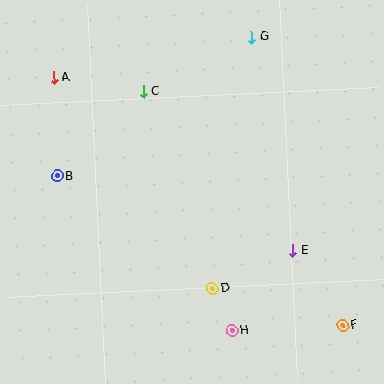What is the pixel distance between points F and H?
The distance between F and H is 111 pixels.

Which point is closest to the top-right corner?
Point G is closest to the top-right corner.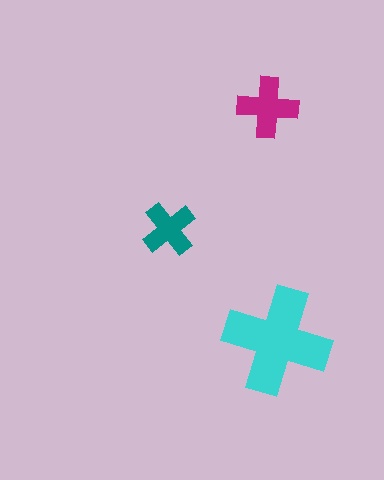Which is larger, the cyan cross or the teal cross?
The cyan one.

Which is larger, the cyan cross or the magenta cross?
The cyan one.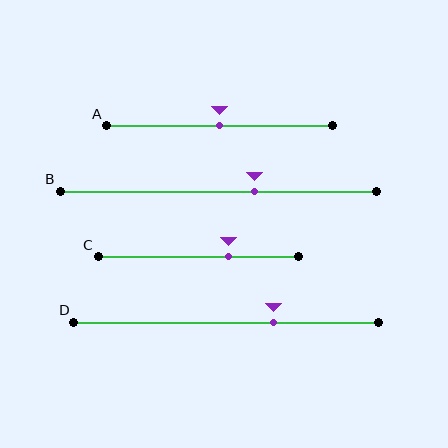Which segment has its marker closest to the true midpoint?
Segment A has its marker closest to the true midpoint.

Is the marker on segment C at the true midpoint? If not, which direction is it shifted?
No, the marker on segment C is shifted to the right by about 15% of the segment length.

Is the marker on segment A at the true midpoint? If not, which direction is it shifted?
Yes, the marker on segment A is at the true midpoint.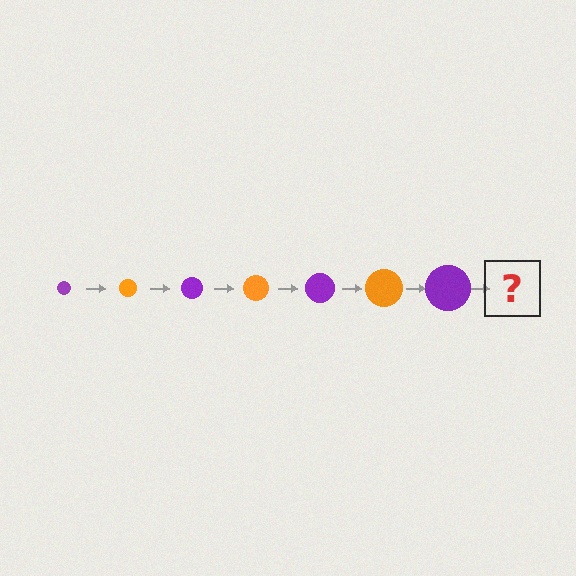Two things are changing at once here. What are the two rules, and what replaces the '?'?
The two rules are that the circle grows larger each step and the color cycles through purple and orange. The '?' should be an orange circle, larger than the previous one.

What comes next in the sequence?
The next element should be an orange circle, larger than the previous one.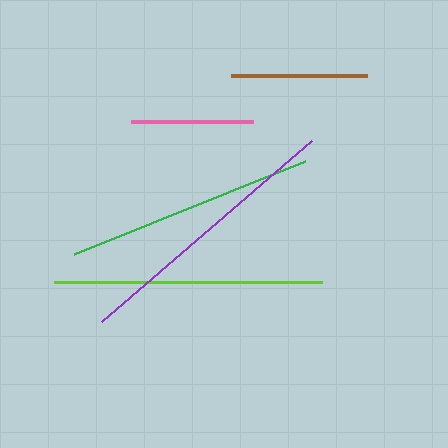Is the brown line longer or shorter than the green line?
The green line is longer than the brown line.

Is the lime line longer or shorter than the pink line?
The lime line is longer than the pink line.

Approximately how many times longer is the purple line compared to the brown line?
The purple line is approximately 2.0 times the length of the brown line.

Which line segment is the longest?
The purple line is the longest at approximately 278 pixels.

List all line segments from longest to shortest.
From longest to shortest: purple, lime, green, brown, pink.